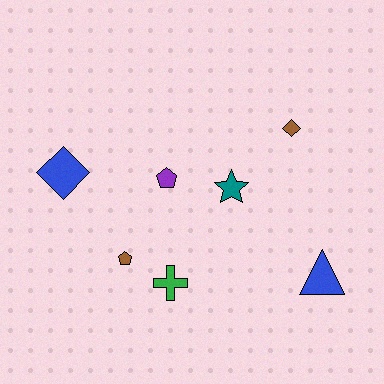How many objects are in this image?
There are 7 objects.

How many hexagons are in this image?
There are no hexagons.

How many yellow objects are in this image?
There are no yellow objects.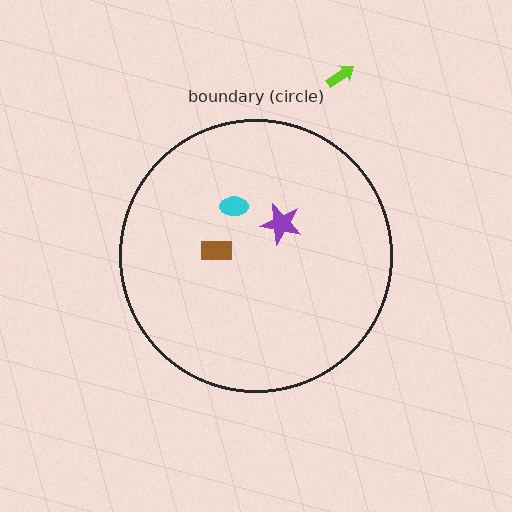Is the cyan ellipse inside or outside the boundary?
Inside.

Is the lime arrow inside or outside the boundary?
Outside.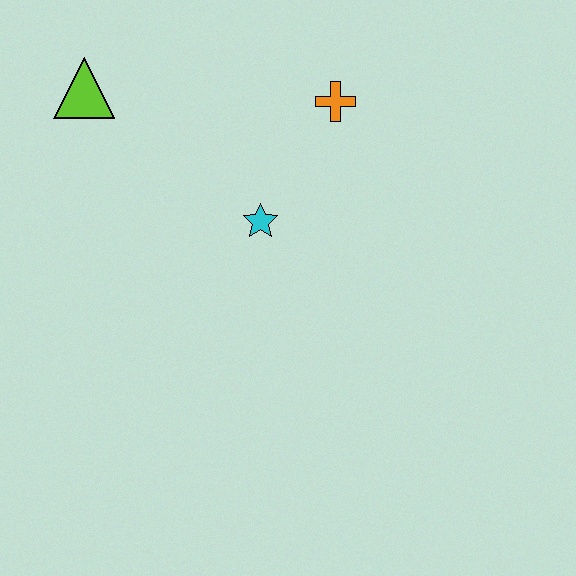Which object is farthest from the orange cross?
The lime triangle is farthest from the orange cross.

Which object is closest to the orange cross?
The cyan star is closest to the orange cross.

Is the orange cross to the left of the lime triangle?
No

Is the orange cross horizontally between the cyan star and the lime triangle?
No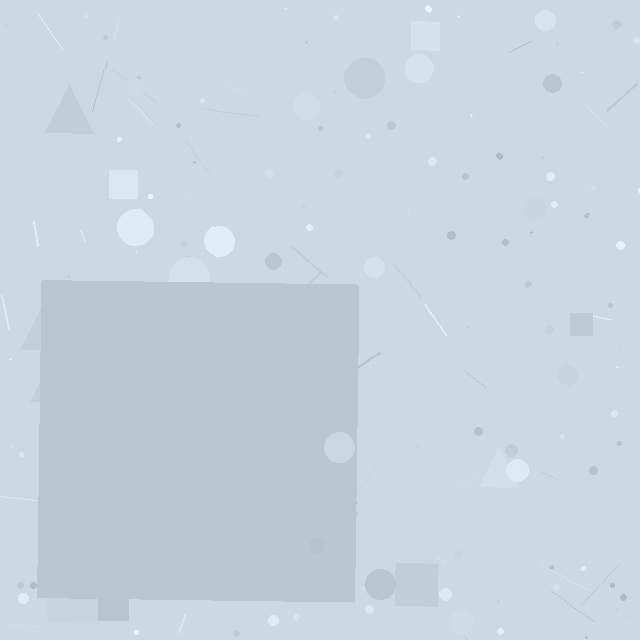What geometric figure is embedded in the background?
A square is embedded in the background.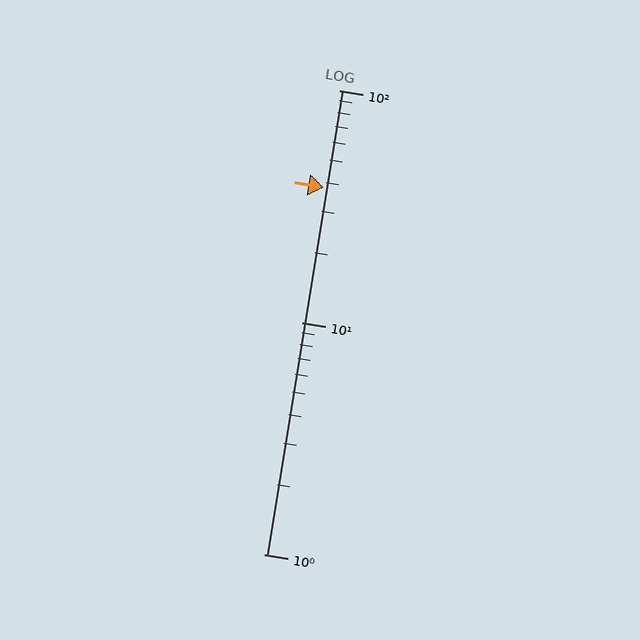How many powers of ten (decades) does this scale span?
The scale spans 2 decades, from 1 to 100.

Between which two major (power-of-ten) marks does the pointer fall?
The pointer is between 10 and 100.